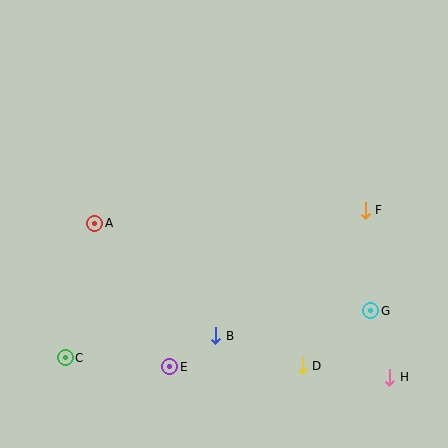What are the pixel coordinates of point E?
Point E is at (170, 367).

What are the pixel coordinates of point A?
Point A is at (95, 223).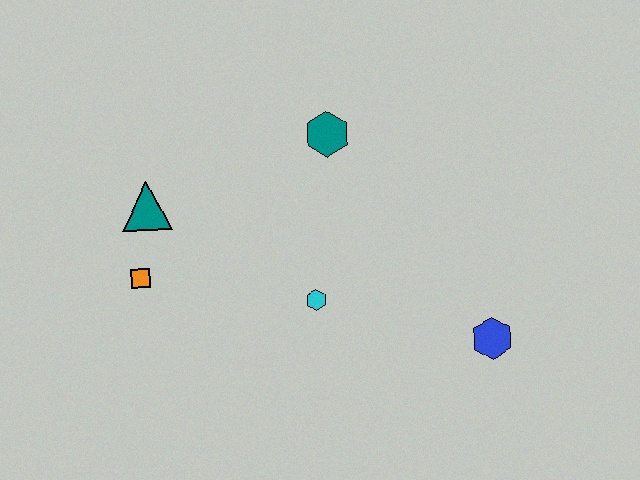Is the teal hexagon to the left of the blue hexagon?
Yes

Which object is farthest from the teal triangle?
The blue hexagon is farthest from the teal triangle.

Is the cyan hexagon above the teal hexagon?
No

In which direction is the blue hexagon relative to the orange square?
The blue hexagon is to the right of the orange square.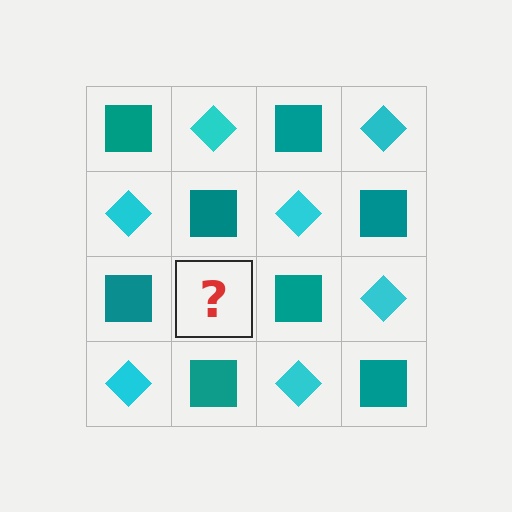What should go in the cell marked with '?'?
The missing cell should contain a cyan diamond.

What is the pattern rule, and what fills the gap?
The rule is that it alternates teal square and cyan diamond in a checkerboard pattern. The gap should be filled with a cyan diamond.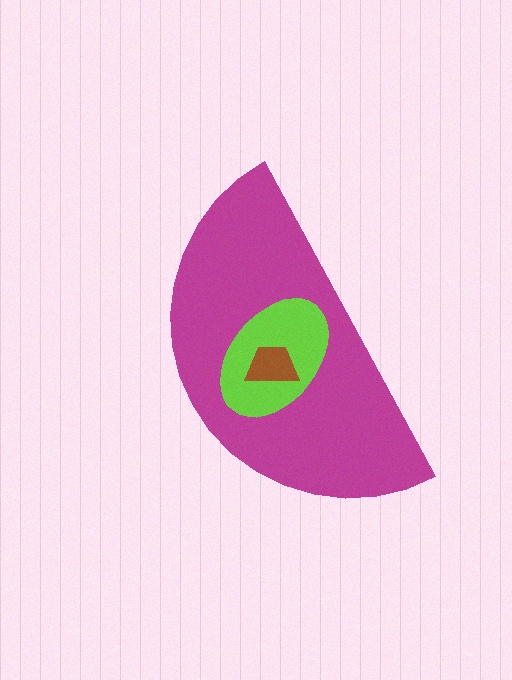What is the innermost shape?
The brown trapezoid.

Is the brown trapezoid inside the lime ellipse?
Yes.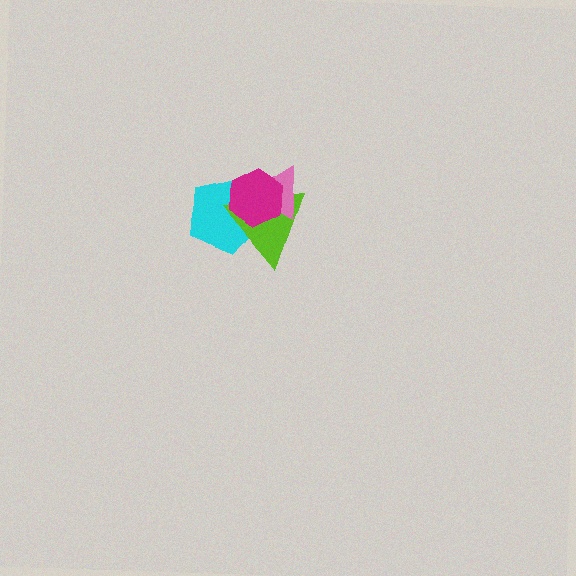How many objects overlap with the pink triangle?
3 objects overlap with the pink triangle.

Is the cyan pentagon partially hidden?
Yes, it is partially covered by another shape.